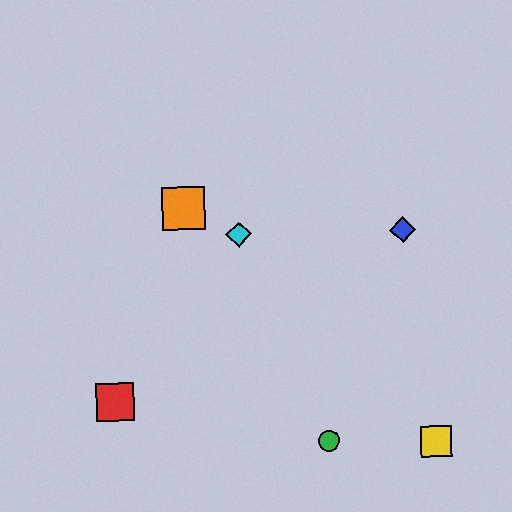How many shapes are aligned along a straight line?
3 shapes (the purple square, the orange square, the cyan diamond) are aligned along a straight line.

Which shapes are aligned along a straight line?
The purple square, the orange square, the cyan diamond are aligned along a straight line.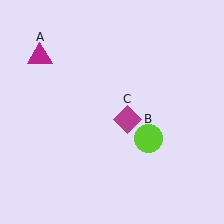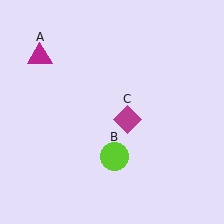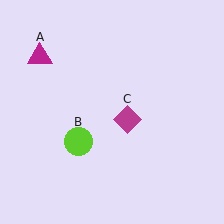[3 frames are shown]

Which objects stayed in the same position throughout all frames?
Magenta triangle (object A) and magenta diamond (object C) remained stationary.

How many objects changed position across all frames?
1 object changed position: lime circle (object B).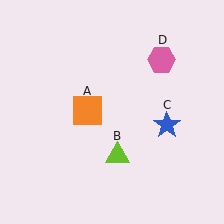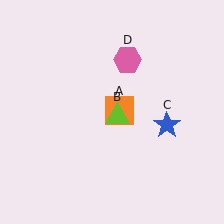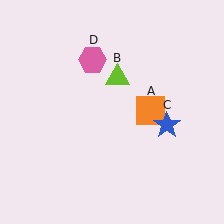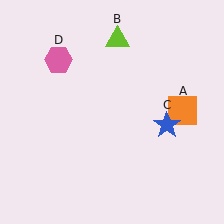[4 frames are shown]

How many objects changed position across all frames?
3 objects changed position: orange square (object A), lime triangle (object B), pink hexagon (object D).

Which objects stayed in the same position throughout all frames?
Blue star (object C) remained stationary.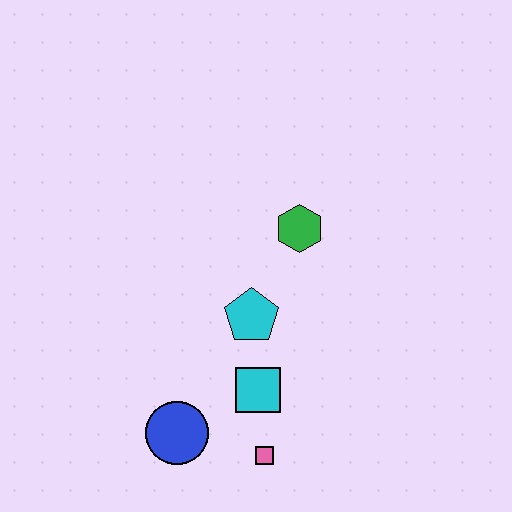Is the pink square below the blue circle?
Yes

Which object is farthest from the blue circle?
The green hexagon is farthest from the blue circle.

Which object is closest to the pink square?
The cyan square is closest to the pink square.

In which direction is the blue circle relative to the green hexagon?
The blue circle is below the green hexagon.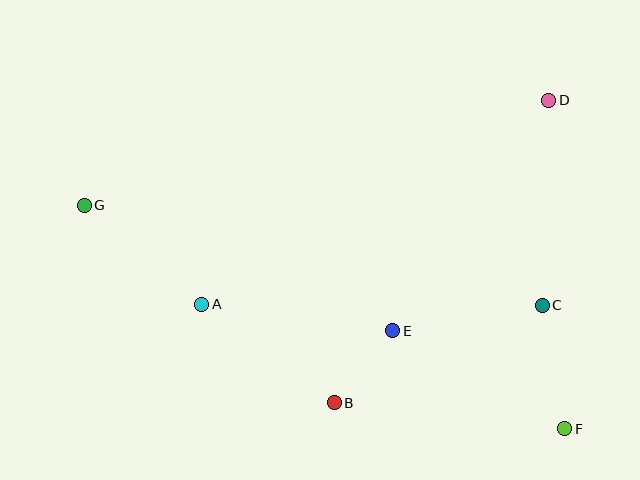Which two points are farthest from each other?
Points F and G are farthest from each other.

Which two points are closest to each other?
Points B and E are closest to each other.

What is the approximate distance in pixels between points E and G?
The distance between E and G is approximately 333 pixels.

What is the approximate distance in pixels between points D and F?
The distance between D and F is approximately 329 pixels.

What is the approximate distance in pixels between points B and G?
The distance between B and G is approximately 319 pixels.